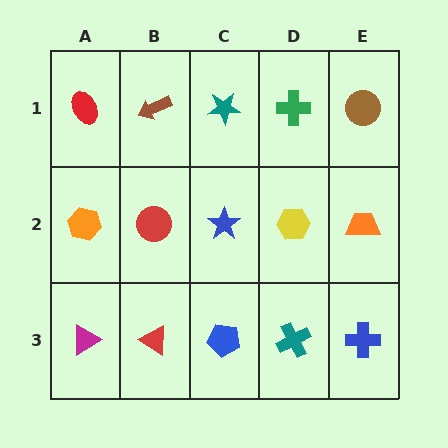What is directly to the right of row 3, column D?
A blue cross.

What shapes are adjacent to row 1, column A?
An orange hexagon (row 2, column A), a brown arrow (row 1, column B).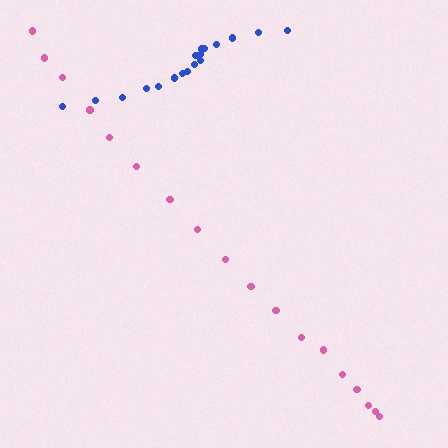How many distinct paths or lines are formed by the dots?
There are 2 distinct paths.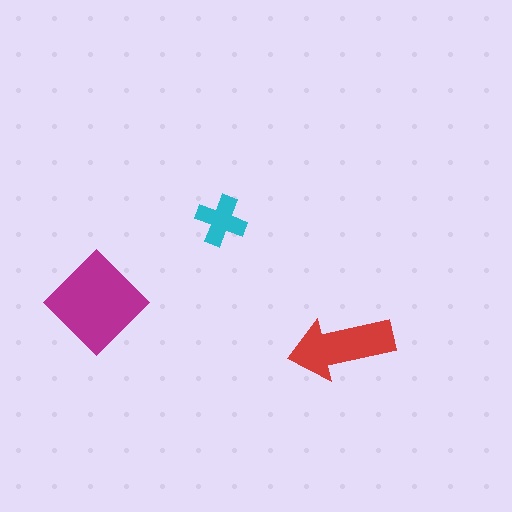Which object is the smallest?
The cyan cross.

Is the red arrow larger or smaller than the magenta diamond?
Smaller.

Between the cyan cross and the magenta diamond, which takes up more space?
The magenta diamond.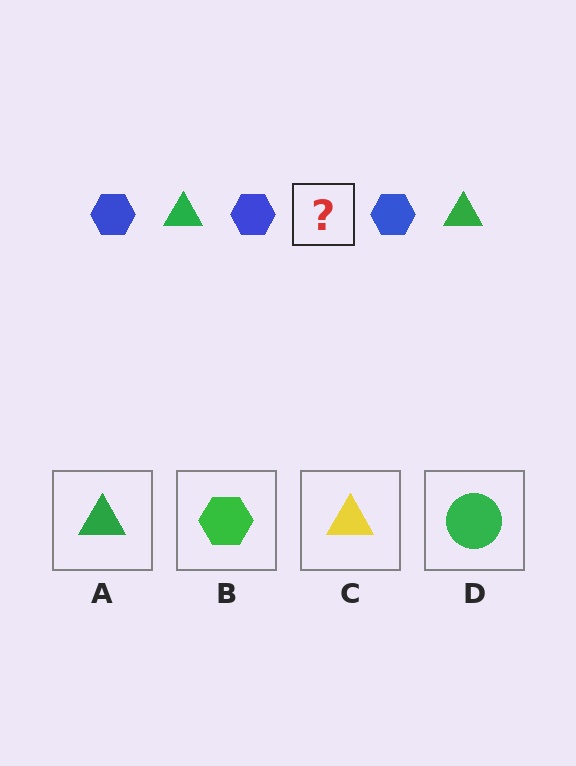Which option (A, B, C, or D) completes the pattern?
A.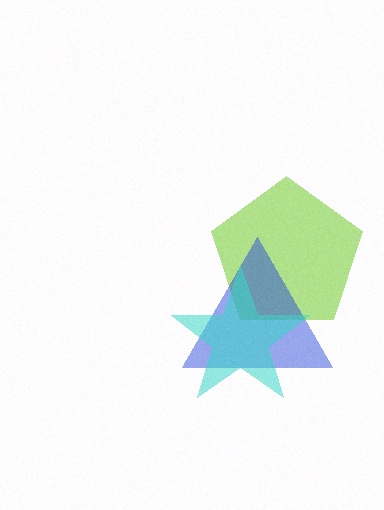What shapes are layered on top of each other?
The layered shapes are: a lime pentagon, a blue triangle, a cyan star.